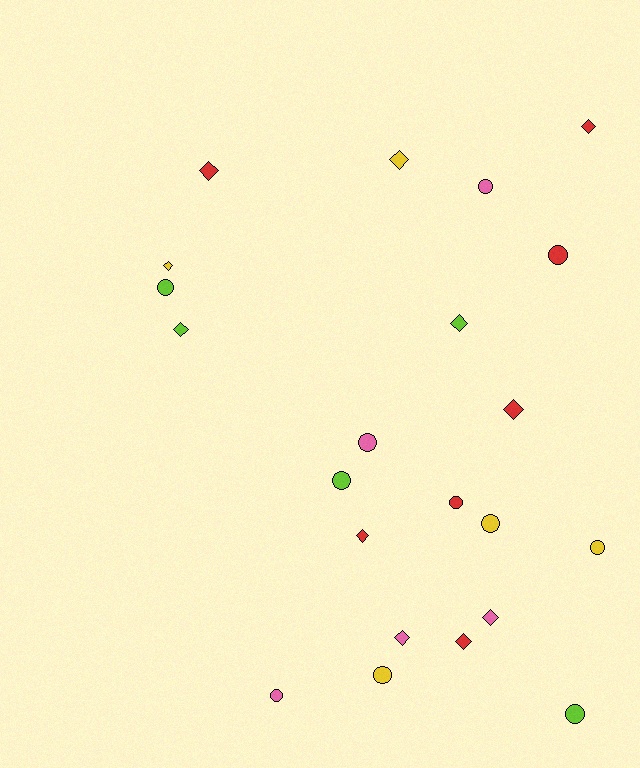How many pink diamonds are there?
There are 2 pink diamonds.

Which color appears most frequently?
Red, with 7 objects.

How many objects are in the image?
There are 22 objects.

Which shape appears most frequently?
Diamond, with 11 objects.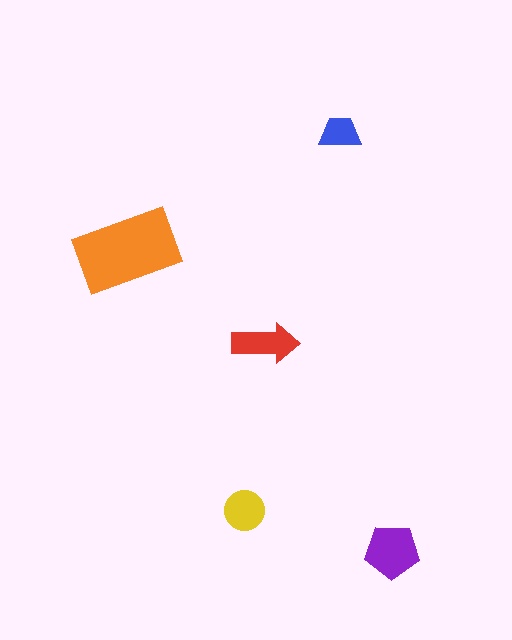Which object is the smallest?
The blue trapezoid.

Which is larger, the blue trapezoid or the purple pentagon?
The purple pentagon.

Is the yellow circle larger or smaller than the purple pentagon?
Smaller.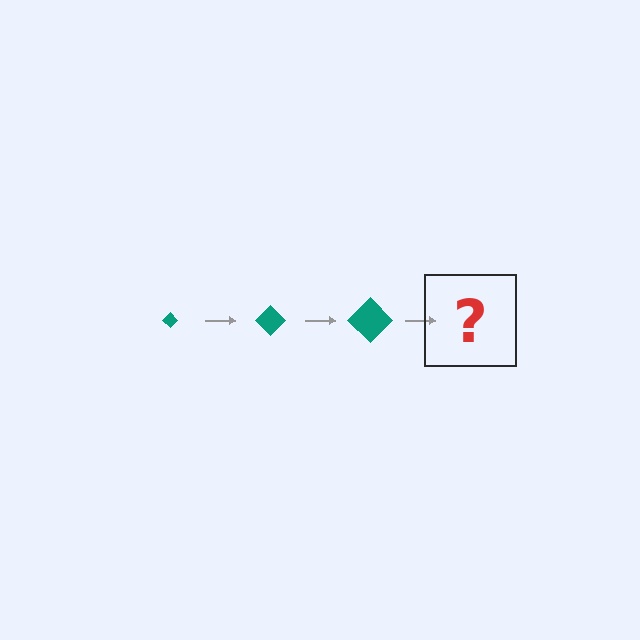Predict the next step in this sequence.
The next step is a teal diamond, larger than the previous one.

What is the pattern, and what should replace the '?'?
The pattern is that the diamond gets progressively larger each step. The '?' should be a teal diamond, larger than the previous one.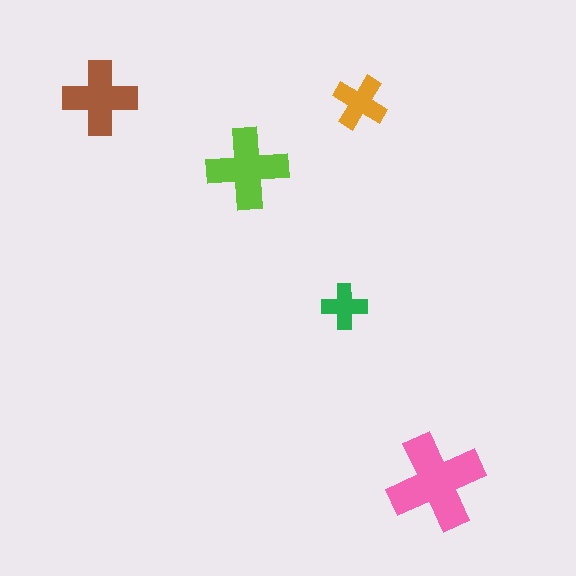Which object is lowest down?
The pink cross is bottommost.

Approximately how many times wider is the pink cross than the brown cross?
About 1.5 times wider.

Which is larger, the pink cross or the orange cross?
The pink one.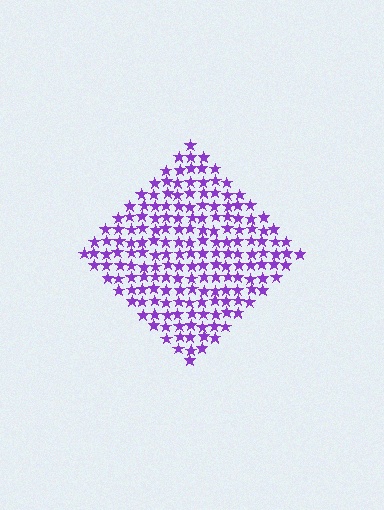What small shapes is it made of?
It is made of small stars.